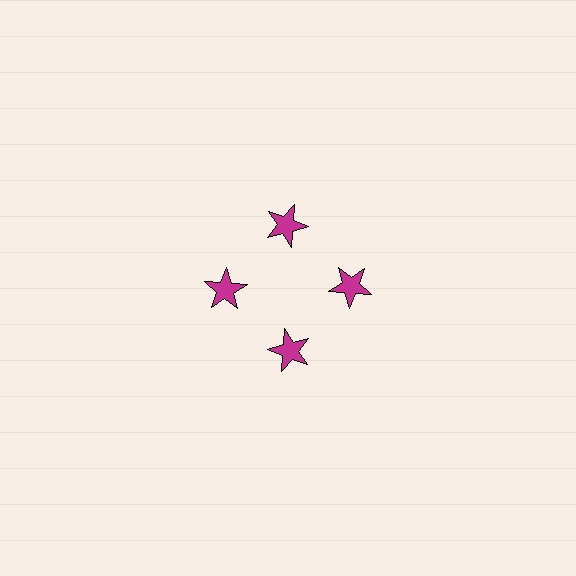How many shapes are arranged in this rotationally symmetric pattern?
There are 4 shapes, arranged in 4 groups of 1.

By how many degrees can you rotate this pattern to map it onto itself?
The pattern maps onto itself every 90 degrees of rotation.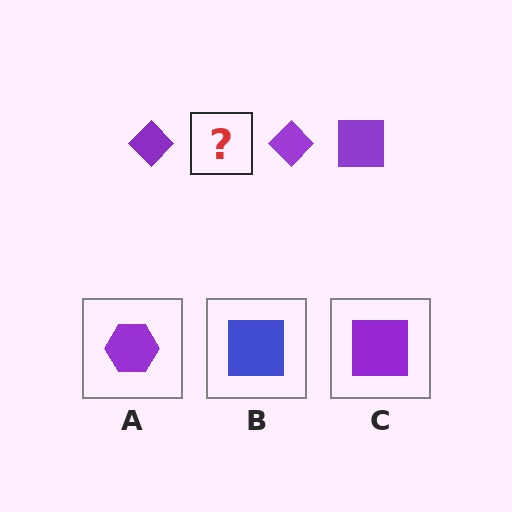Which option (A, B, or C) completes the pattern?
C.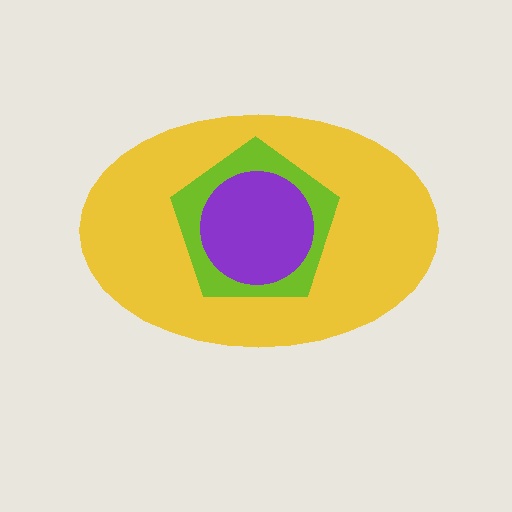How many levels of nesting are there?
3.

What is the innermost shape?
The purple circle.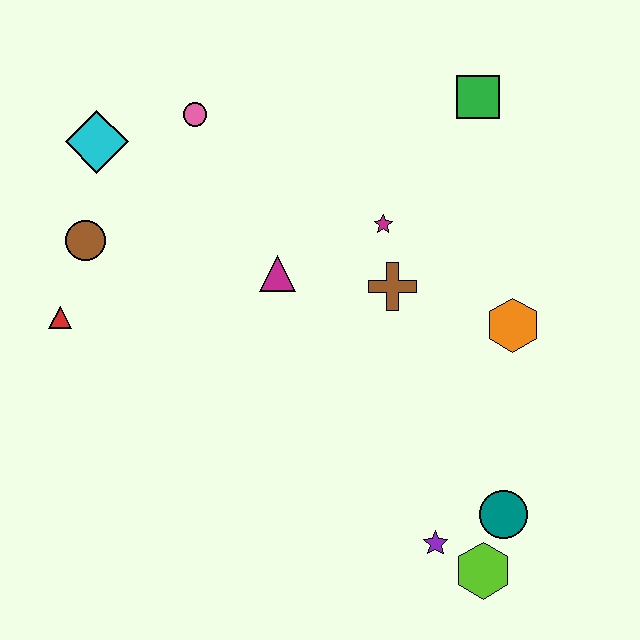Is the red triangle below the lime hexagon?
No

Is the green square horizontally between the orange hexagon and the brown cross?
Yes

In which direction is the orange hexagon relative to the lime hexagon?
The orange hexagon is above the lime hexagon.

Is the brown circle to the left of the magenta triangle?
Yes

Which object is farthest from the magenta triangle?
The lime hexagon is farthest from the magenta triangle.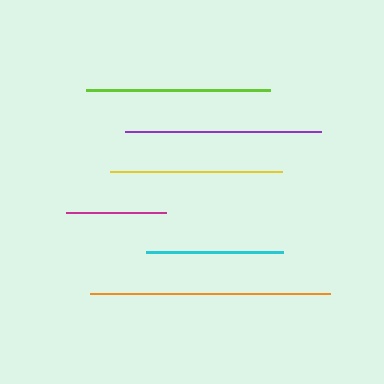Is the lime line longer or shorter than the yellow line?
The lime line is longer than the yellow line.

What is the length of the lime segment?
The lime segment is approximately 185 pixels long.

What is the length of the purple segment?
The purple segment is approximately 196 pixels long.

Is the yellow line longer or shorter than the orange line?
The orange line is longer than the yellow line.